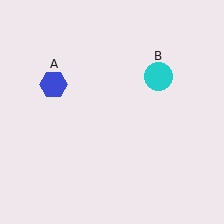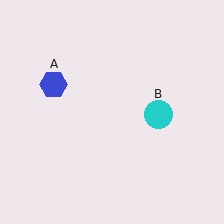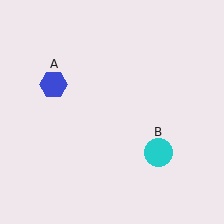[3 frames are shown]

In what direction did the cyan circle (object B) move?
The cyan circle (object B) moved down.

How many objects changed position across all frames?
1 object changed position: cyan circle (object B).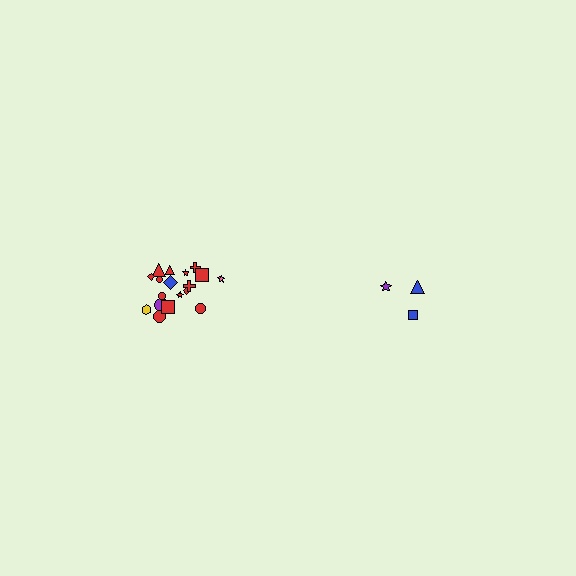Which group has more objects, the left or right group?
The left group.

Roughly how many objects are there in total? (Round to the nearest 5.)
Roughly 20 objects in total.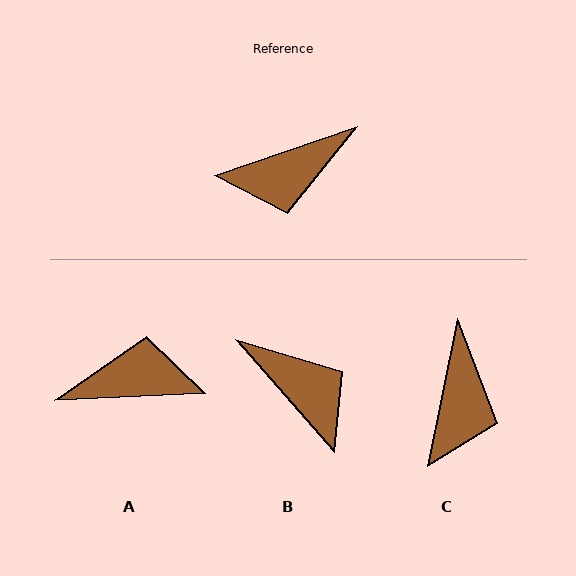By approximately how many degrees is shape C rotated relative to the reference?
Approximately 59 degrees counter-clockwise.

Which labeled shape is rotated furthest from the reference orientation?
A, about 164 degrees away.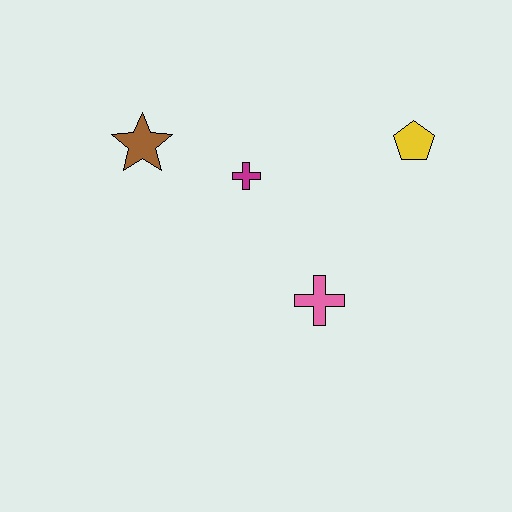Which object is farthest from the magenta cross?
The yellow pentagon is farthest from the magenta cross.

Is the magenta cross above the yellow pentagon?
No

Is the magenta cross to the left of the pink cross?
Yes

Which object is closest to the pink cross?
The magenta cross is closest to the pink cross.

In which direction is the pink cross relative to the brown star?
The pink cross is to the right of the brown star.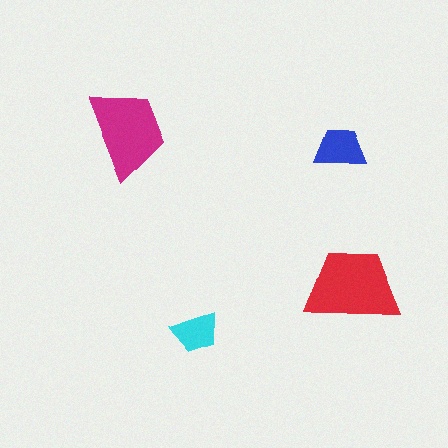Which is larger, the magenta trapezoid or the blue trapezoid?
The magenta one.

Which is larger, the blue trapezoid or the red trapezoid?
The red one.